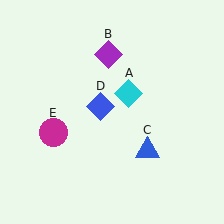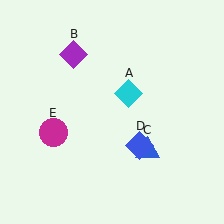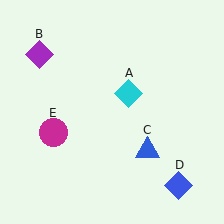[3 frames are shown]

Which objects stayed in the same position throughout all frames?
Cyan diamond (object A) and blue triangle (object C) and magenta circle (object E) remained stationary.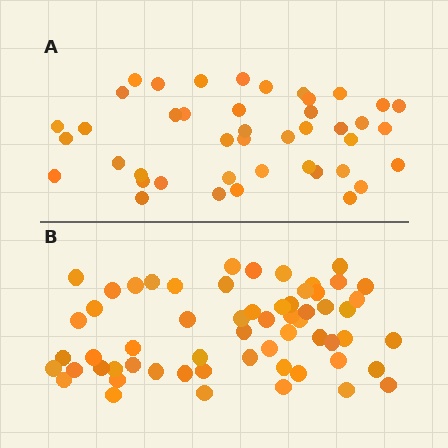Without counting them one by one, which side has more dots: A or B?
Region B (the bottom region) has more dots.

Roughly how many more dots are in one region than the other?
Region B has approximately 15 more dots than region A.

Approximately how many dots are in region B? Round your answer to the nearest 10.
About 60 dots.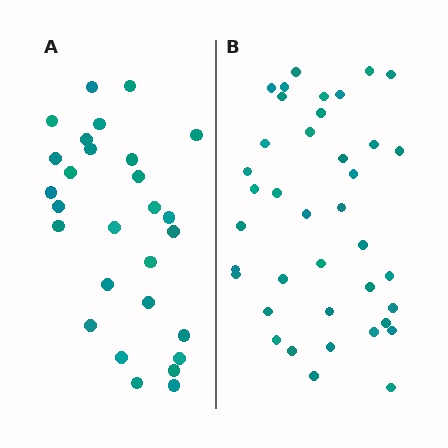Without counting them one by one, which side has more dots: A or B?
Region B (the right region) has more dots.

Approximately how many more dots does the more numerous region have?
Region B has roughly 12 or so more dots than region A.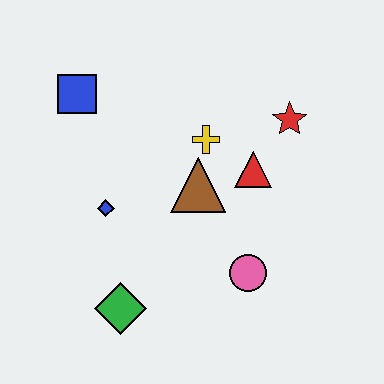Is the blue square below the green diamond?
No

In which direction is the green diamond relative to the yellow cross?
The green diamond is below the yellow cross.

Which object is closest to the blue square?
The blue diamond is closest to the blue square.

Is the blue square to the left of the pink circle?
Yes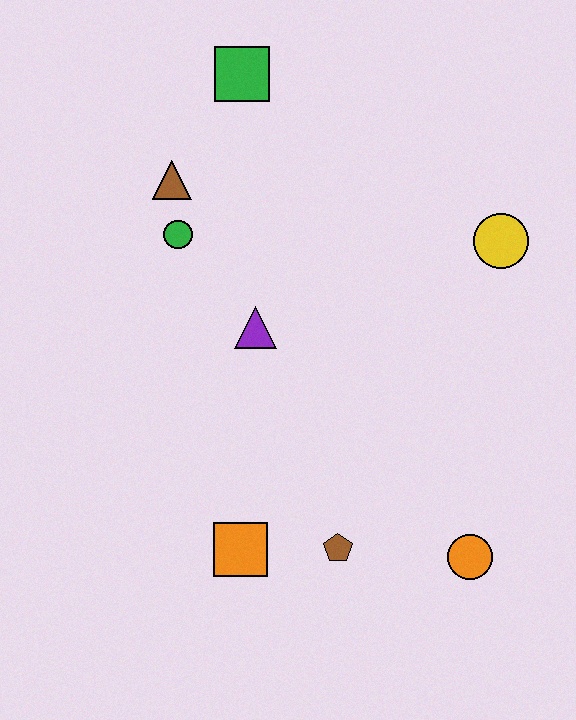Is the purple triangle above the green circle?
No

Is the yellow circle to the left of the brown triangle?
No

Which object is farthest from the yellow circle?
The orange square is farthest from the yellow circle.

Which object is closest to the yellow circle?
The purple triangle is closest to the yellow circle.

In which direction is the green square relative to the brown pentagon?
The green square is above the brown pentagon.